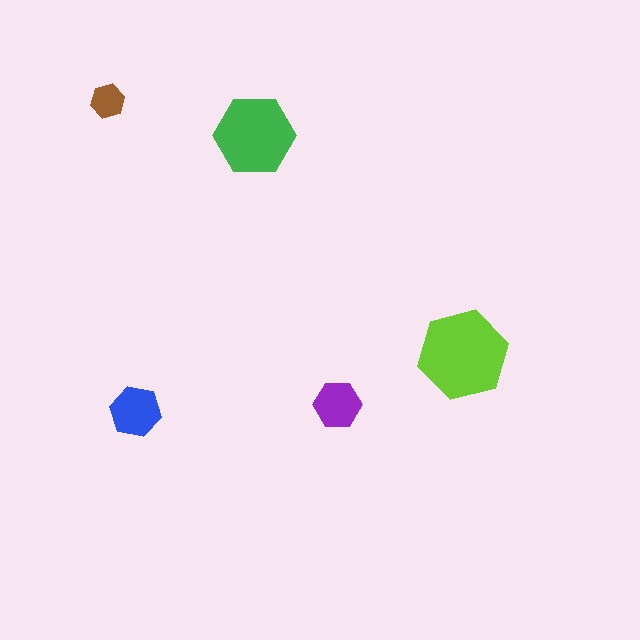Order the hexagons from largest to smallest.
the lime one, the green one, the blue one, the purple one, the brown one.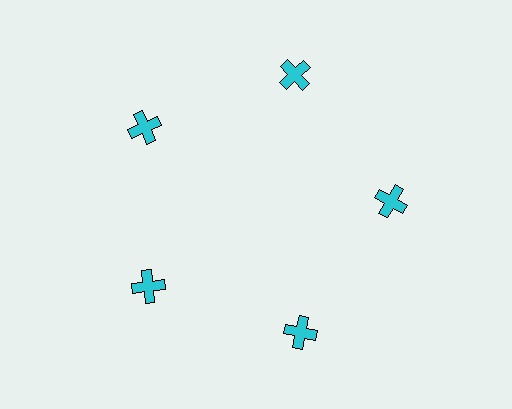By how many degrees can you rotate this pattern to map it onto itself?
The pattern maps onto itself every 72 degrees of rotation.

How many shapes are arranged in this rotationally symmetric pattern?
There are 5 shapes, arranged in 5 groups of 1.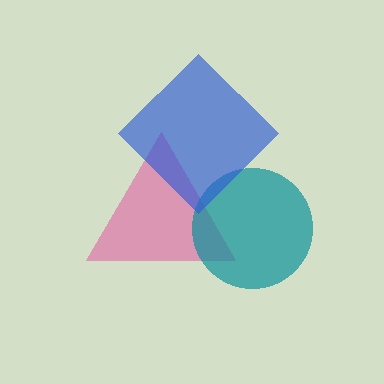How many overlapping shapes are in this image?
There are 3 overlapping shapes in the image.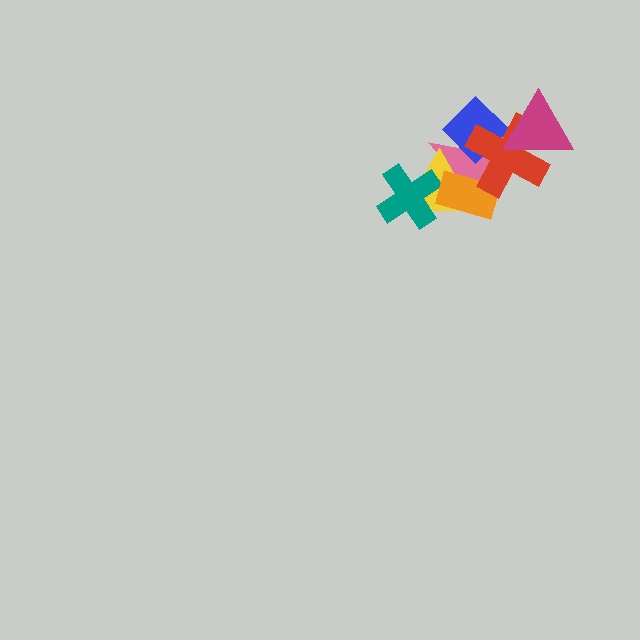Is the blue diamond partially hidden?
Yes, it is partially covered by another shape.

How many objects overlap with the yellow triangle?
3 objects overlap with the yellow triangle.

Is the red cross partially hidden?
Yes, it is partially covered by another shape.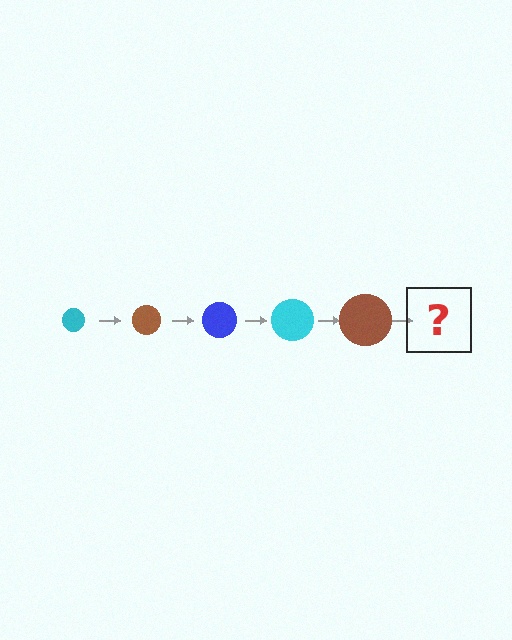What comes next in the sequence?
The next element should be a blue circle, larger than the previous one.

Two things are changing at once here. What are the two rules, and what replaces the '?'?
The two rules are that the circle grows larger each step and the color cycles through cyan, brown, and blue. The '?' should be a blue circle, larger than the previous one.